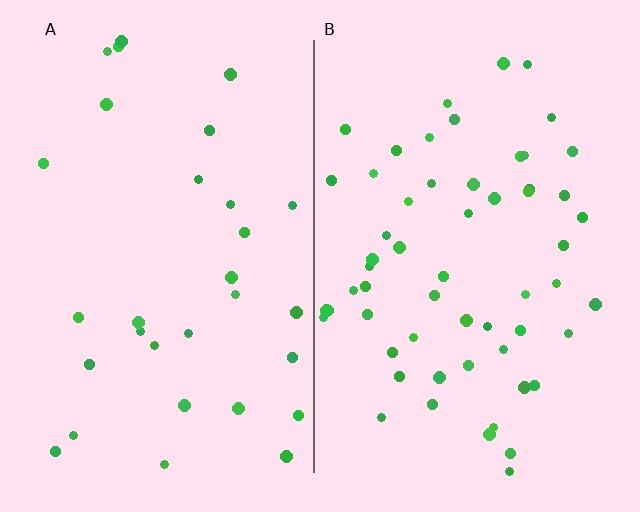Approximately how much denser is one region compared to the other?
Approximately 1.9× — region B over region A.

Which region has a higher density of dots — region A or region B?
B (the right).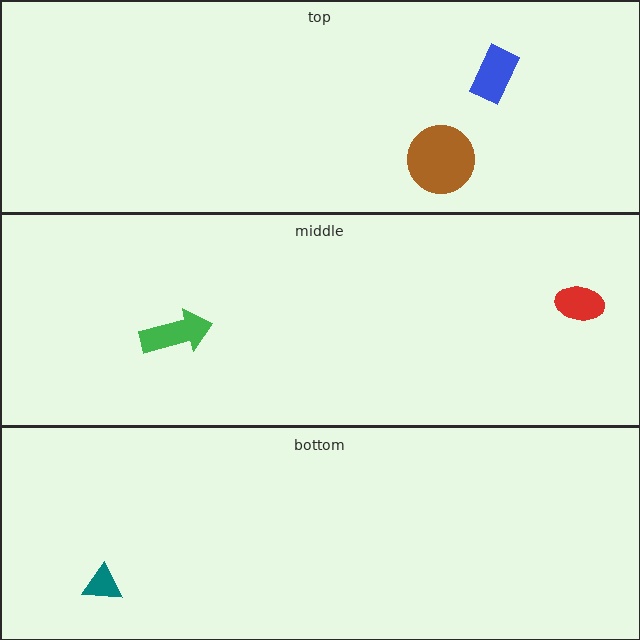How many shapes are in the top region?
2.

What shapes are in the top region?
The blue rectangle, the brown circle.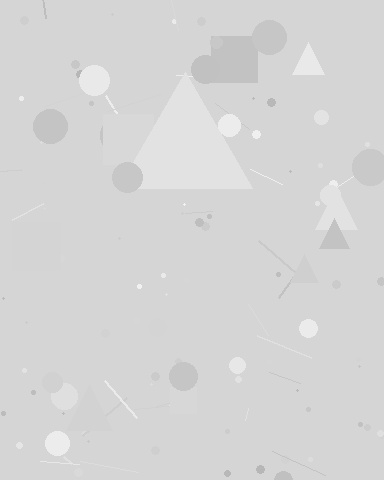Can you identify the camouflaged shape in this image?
The camouflaged shape is a triangle.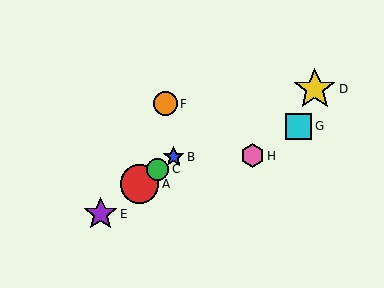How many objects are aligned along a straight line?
4 objects (A, B, C, E) are aligned along a straight line.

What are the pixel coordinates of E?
Object E is at (101, 214).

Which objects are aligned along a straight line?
Objects A, B, C, E are aligned along a straight line.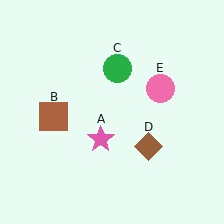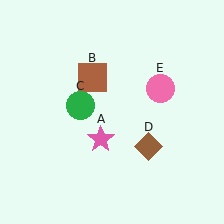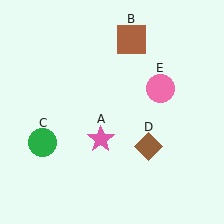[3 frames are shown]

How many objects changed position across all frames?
2 objects changed position: brown square (object B), green circle (object C).